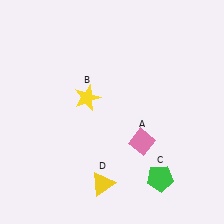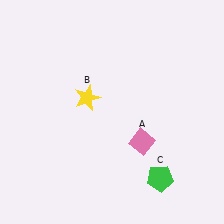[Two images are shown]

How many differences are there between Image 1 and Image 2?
There is 1 difference between the two images.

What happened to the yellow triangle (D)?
The yellow triangle (D) was removed in Image 2. It was in the bottom-left area of Image 1.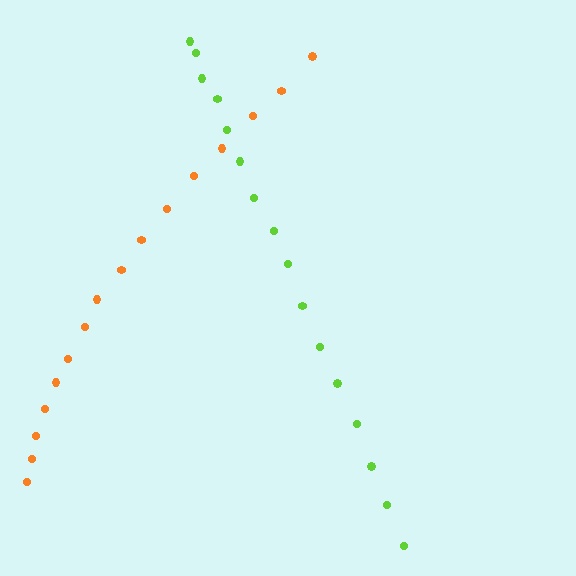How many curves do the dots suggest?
There are 2 distinct paths.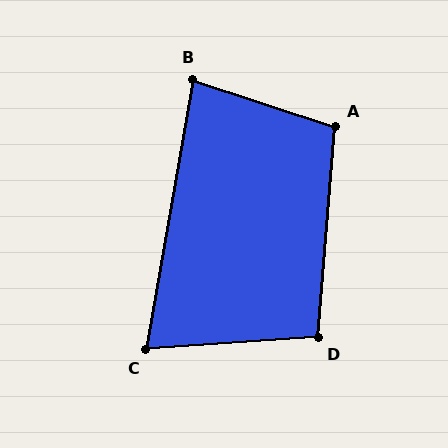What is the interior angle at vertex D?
Approximately 99 degrees (obtuse).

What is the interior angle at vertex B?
Approximately 81 degrees (acute).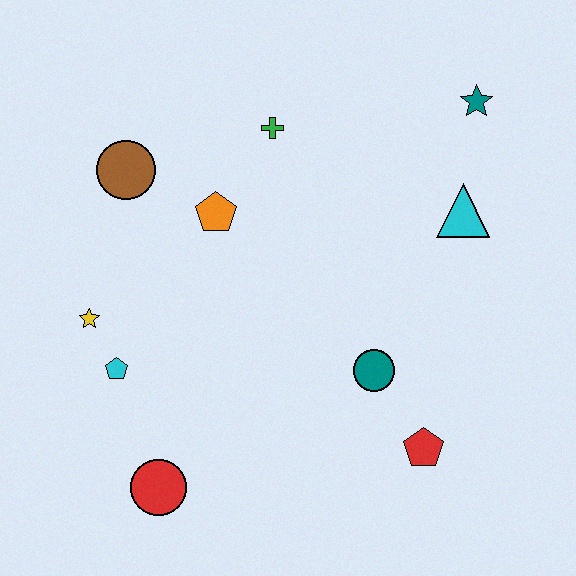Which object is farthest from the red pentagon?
The brown circle is farthest from the red pentagon.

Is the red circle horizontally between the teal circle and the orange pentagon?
No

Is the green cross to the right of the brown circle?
Yes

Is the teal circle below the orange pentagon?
Yes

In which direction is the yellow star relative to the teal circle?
The yellow star is to the left of the teal circle.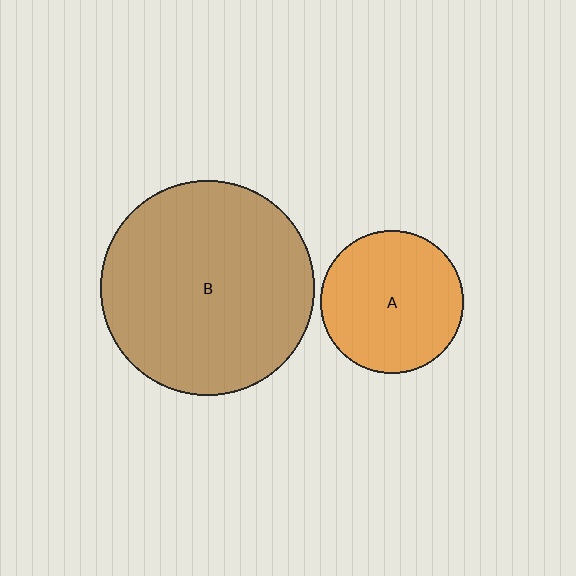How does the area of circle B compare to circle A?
Approximately 2.2 times.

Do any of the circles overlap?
No, none of the circles overlap.